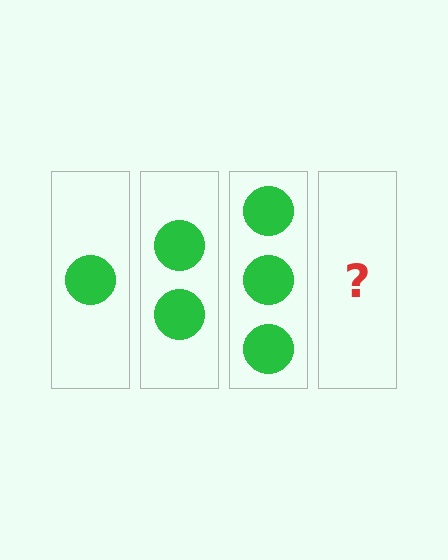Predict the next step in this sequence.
The next step is 4 circles.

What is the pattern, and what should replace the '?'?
The pattern is that each step adds one more circle. The '?' should be 4 circles.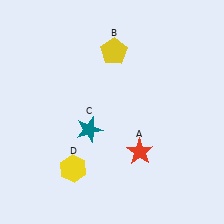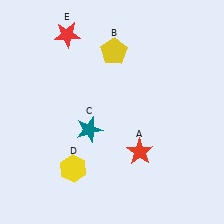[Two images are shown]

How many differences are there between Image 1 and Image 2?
There is 1 difference between the two images.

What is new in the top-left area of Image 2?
A red star (E) was added in the top-left area of Image 2.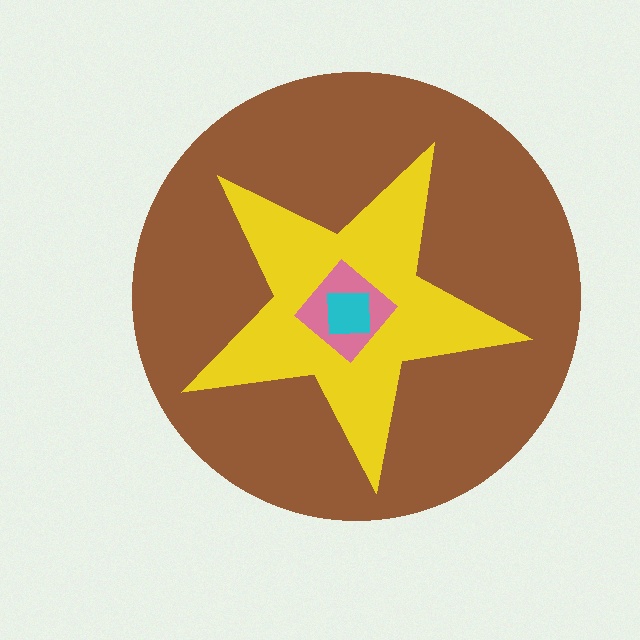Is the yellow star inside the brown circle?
Yes.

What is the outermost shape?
The brown circle.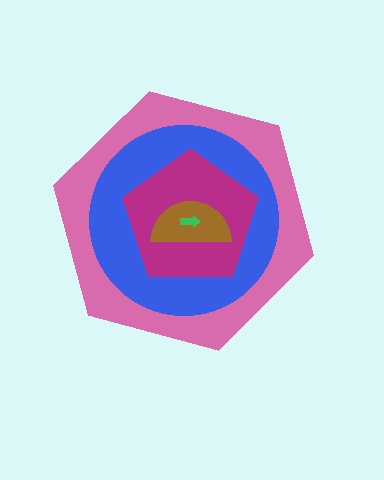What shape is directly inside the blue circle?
The magenta pentagon.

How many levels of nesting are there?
5.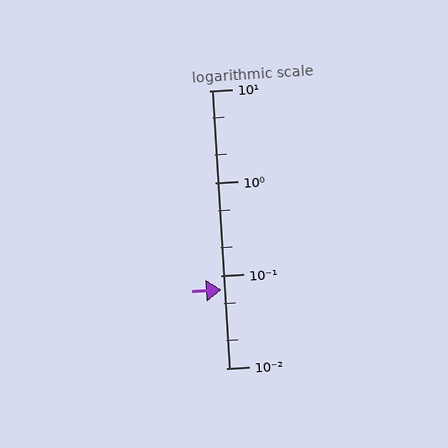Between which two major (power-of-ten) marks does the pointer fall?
The pointer is between 0.01 and 0.1.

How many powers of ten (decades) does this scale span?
The scale spans 3 decades, from 0.01 to 10.